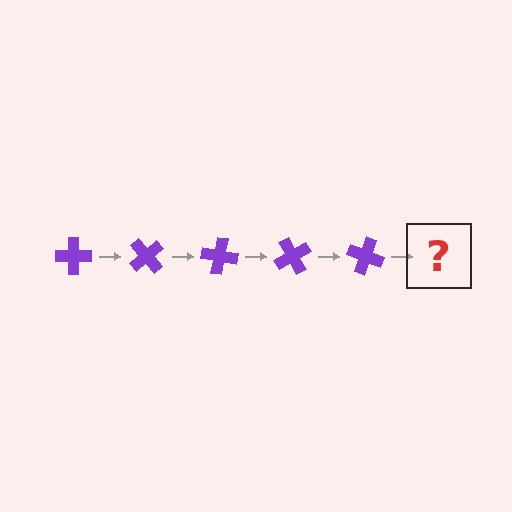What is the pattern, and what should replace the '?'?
The pattern is that the cross rotates 50 degrees each step. The '?' should be a purple cross rotated 250 degrees.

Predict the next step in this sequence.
The next step is a purple cross rotated 250 degrees.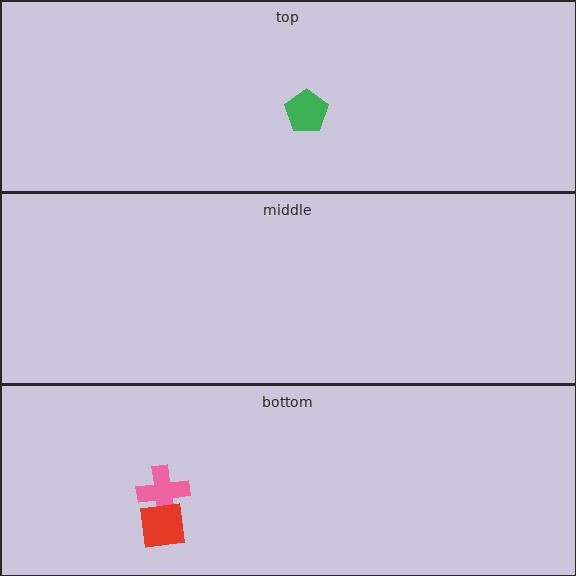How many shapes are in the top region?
1.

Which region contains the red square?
The bottom region.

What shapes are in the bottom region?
The pink cross, the red square.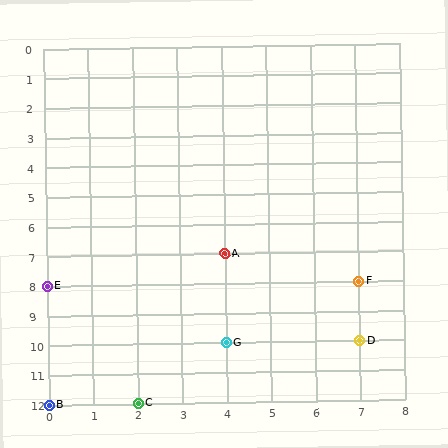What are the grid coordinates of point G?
Point G is at grid coordinates (4, 10).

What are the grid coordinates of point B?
Point B is at grid coordinates (0, 12).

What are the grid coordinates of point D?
Point D is at grid coordinates (7, 10).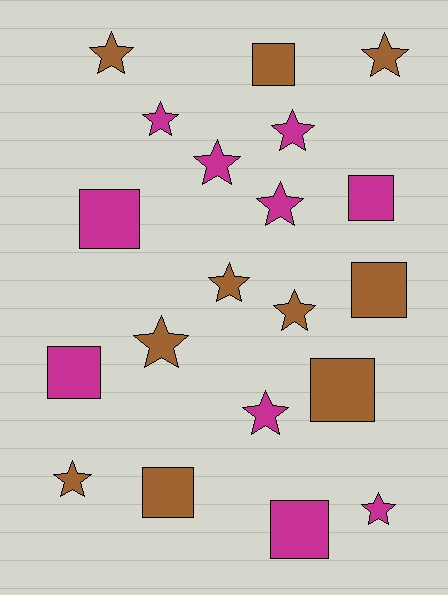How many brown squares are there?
There are 4 brown squares.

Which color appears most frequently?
Brown, with 10 objects.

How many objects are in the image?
There are 20 objects.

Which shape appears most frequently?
Star, with 12 objects.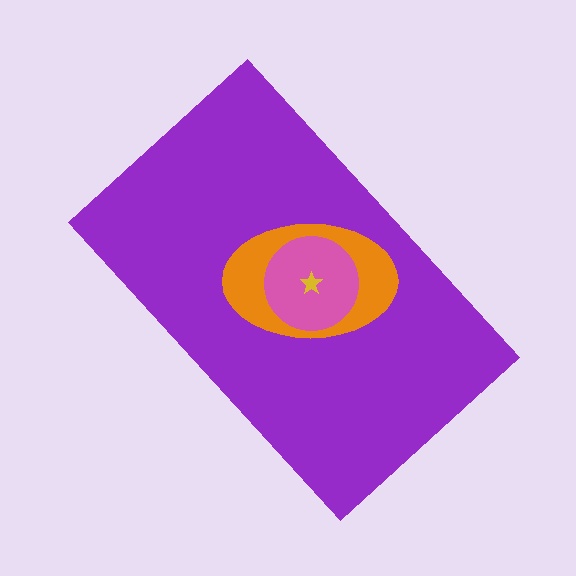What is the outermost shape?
The purple rectangle.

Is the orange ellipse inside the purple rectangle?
Yes.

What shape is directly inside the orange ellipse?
The pink circle.